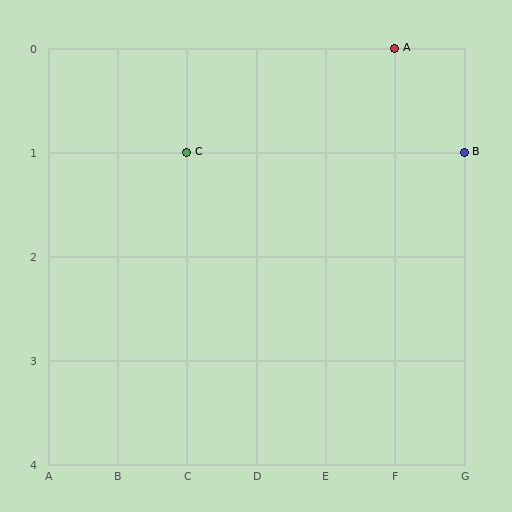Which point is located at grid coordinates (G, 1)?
Point B is at (G, 1).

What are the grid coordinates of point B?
Point B is at grid coordinates (G, 1).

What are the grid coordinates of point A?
Point A is at grid coordinates (F, 0).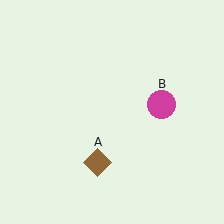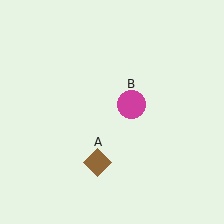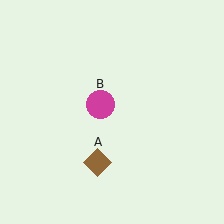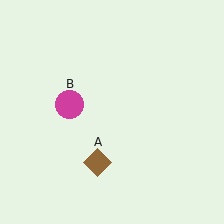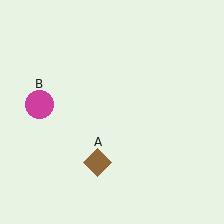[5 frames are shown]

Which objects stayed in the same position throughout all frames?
Brown diamond (object A) remained stationary.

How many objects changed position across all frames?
1 object changed position: magenta circle (object B).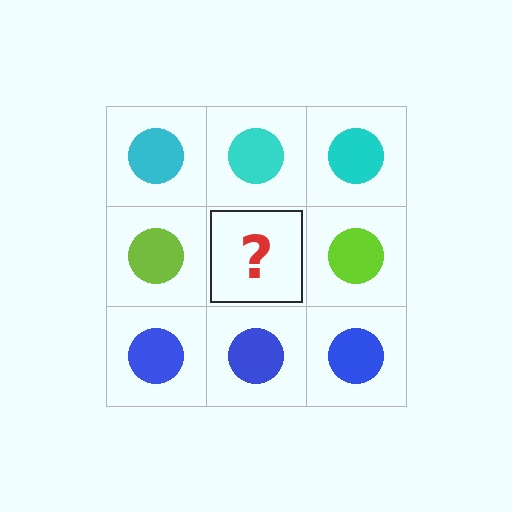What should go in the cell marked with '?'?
The missing cell should contain a lime circle.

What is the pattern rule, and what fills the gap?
The rule is that each row has a consistent color. The gap should be filled with a lime circle.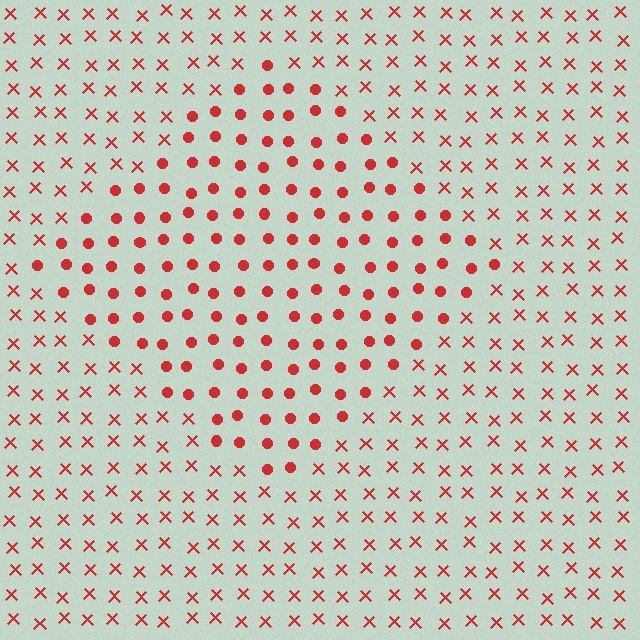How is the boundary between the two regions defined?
The boundary is defined by a change in element shape: circles inside vs. X marks outside. All elements share the same color and spacing.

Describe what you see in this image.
The image is filled with small red elements arranged in a uniform grid. A diamond-shaped region contains circles, while the surrounding area contains X marks. The boundary is defined purely by the change in element shape.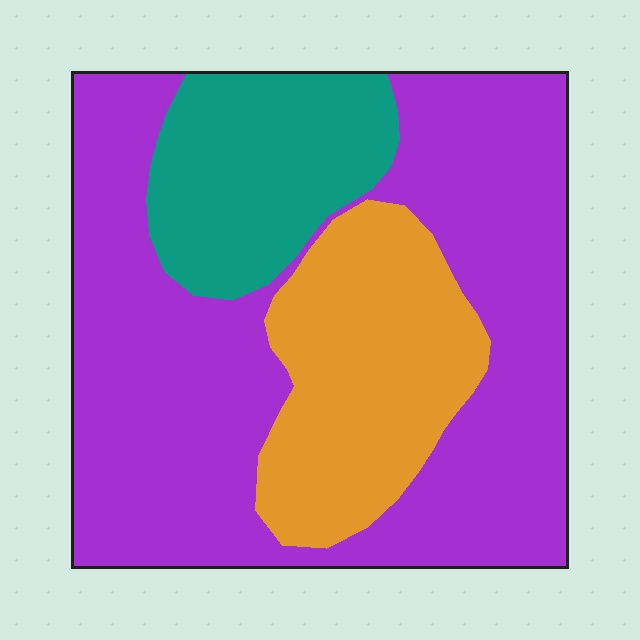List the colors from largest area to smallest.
From largest to smallest: purple, orange, teal.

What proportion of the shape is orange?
Orange takes up about one fifth (1/5) of the shape.